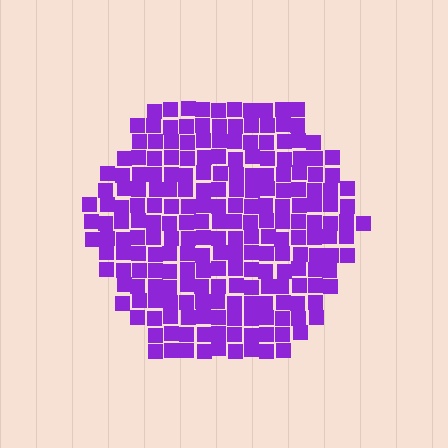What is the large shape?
The large shape is a hexagon.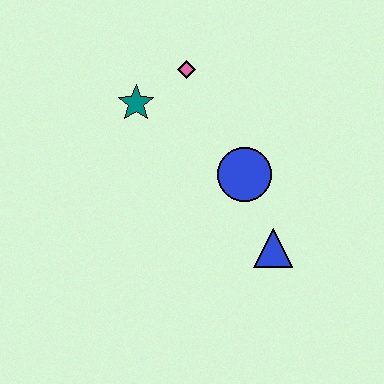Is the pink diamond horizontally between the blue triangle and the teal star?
Yes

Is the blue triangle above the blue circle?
No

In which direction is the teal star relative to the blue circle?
The teal star is to the left of the blue circle.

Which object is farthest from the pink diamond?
The blue triangle is farthest from the pink diamond.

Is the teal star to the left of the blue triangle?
Yes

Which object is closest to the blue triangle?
The blue circle is closest to the blue triangle.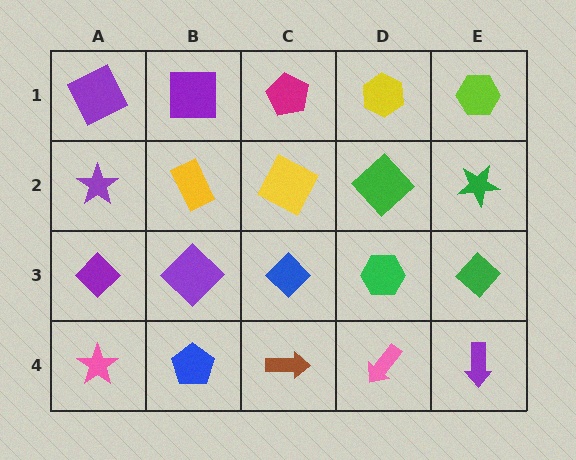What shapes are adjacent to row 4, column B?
A purple diamond (row 3, column B), a pink star (row 4, column A), a brown arrow (row 4, column C).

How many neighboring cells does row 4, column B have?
3.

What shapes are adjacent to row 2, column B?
A purple square (row 1, column B), a purple diamond (row 3, column B), a purple star (row 2, column A), a yellow square (row 2, column C).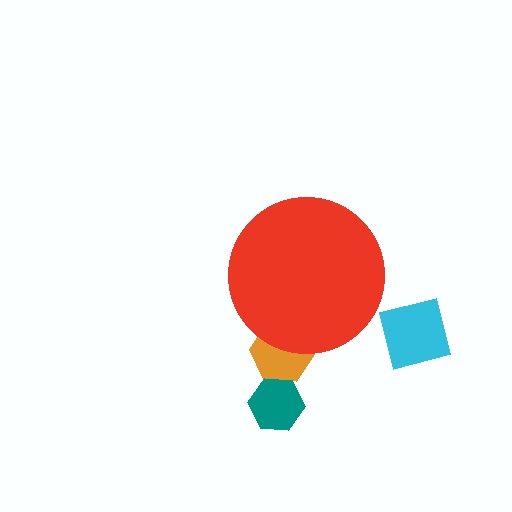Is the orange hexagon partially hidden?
Yes, the orange hexagon is partially hidden behind the red circle.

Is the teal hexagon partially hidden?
No, the teal hexagon is fully visible.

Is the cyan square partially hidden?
No, the cyan square is fully visible.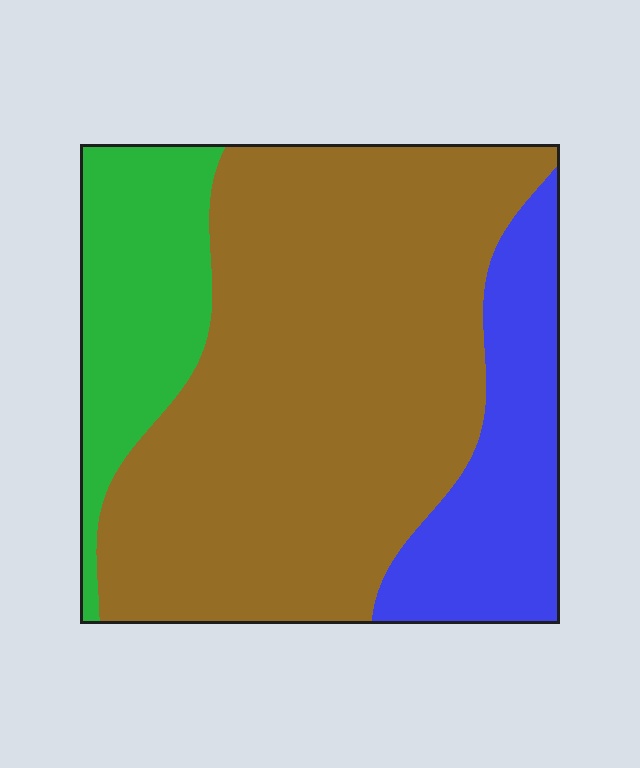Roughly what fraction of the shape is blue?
Blue takes up between a sixth and a third of the shape.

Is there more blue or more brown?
Brown.